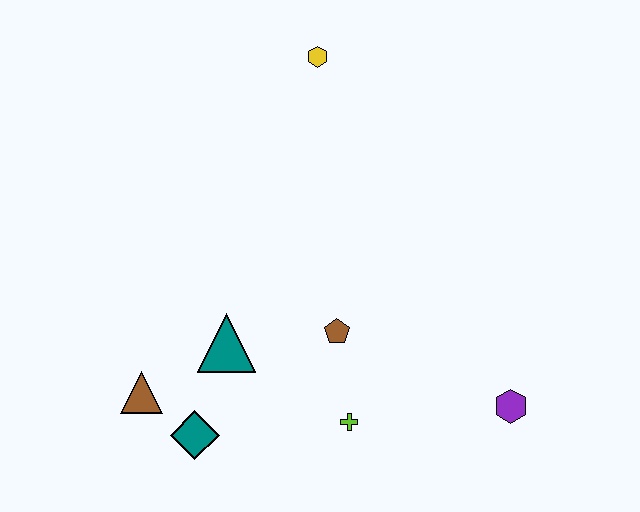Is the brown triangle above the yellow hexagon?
No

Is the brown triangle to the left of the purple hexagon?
Yes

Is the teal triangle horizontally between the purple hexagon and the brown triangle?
Yes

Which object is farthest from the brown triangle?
The yellow hexagon is farthest from the brown triangle.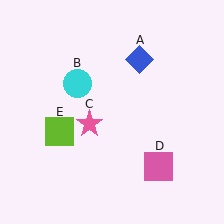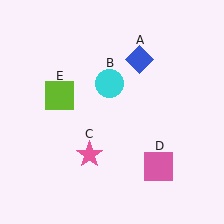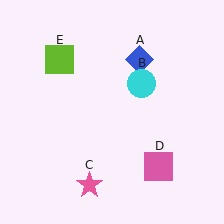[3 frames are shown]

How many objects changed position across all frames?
3 objects changed position: cyan circle (object B), pink star (object C), lime square (object E).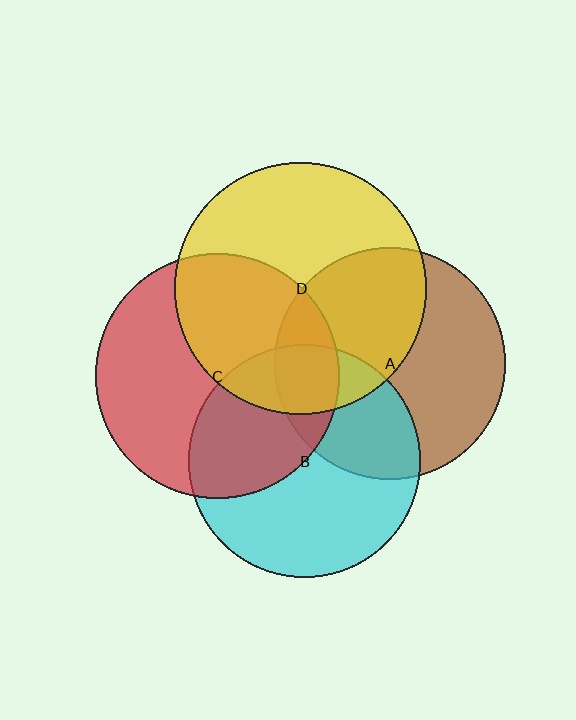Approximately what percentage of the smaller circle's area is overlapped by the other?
Approximately 45%.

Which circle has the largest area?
Circle D (yellow).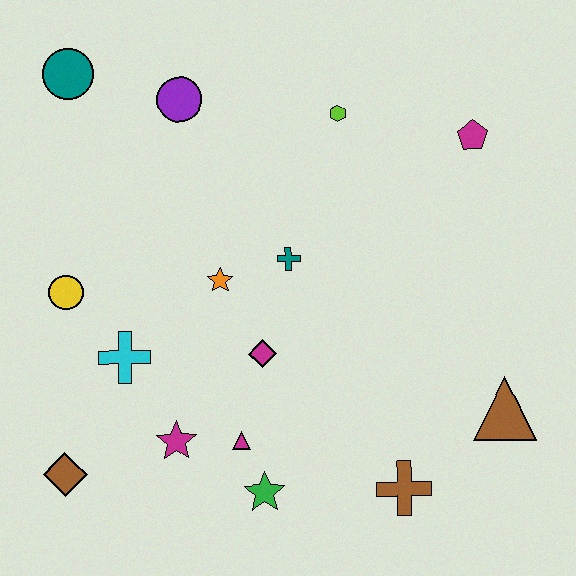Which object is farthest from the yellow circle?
The brown triangle is farthest from the yellow circle.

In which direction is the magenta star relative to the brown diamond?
The magenta star is to the right of the brown diamond.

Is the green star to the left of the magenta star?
No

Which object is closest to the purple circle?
The teal circle is closest to the purple circle.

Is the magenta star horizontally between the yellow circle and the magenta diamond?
Yes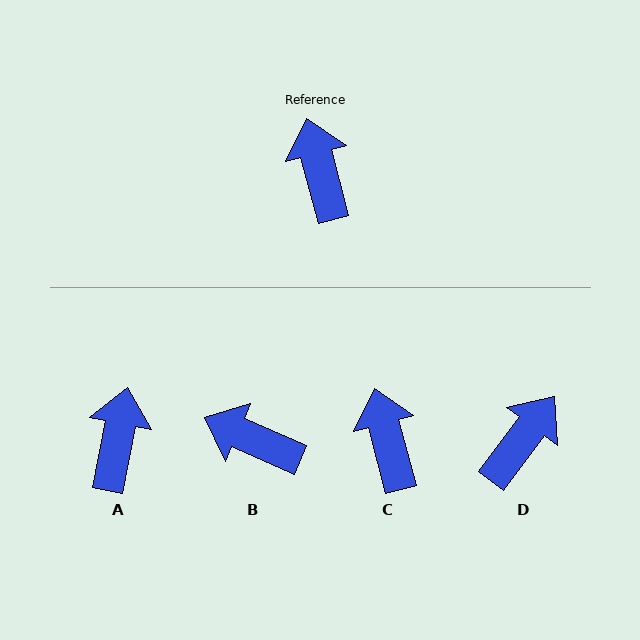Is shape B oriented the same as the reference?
No, it is off by about 52 degrees.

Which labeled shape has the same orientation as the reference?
C.